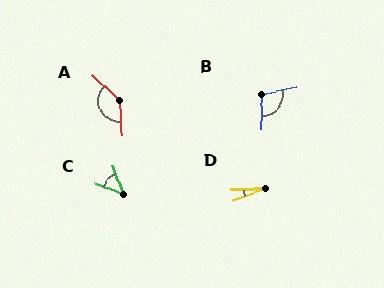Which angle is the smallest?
D, at approximately 18 degrees.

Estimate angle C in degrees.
Approximately 48 degrees.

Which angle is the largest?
A, at approximately 134 degrees.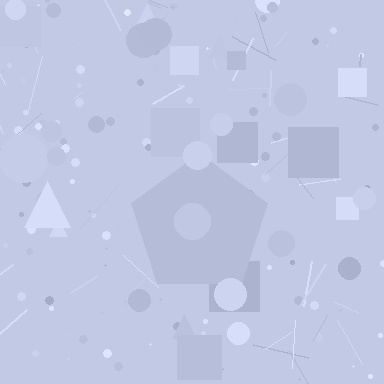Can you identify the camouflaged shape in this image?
The camouflaged shape is a pentagon.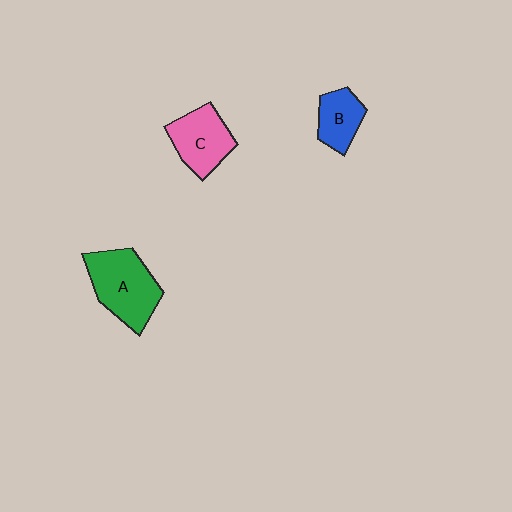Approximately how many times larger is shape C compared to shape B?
Approximately 1.4 times.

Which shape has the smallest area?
Shape B (blue).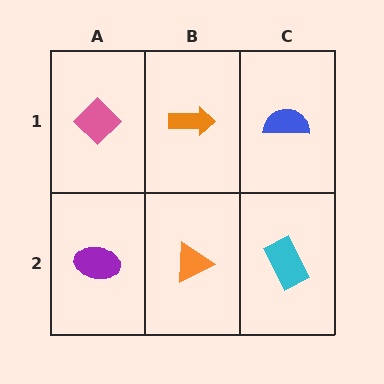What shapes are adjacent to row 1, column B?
An orange triangle (row 2, column B), a pink diamond (row 1, column A), a blue semicircle (row 1, column C).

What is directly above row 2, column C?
A blue semicircle.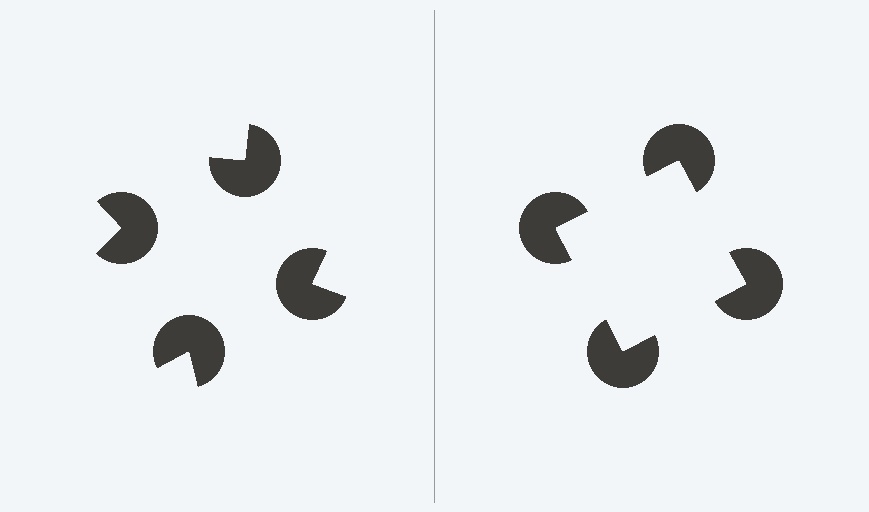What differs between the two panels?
The pac-man discs are positioned identically on both sides; only the wedge orientations differ. On the right they align to a square; on the left they are misaligned.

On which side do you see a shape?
An illusory square appears on the right side. On the left side the wedge cuts are rotated, so no coherent shape forms.